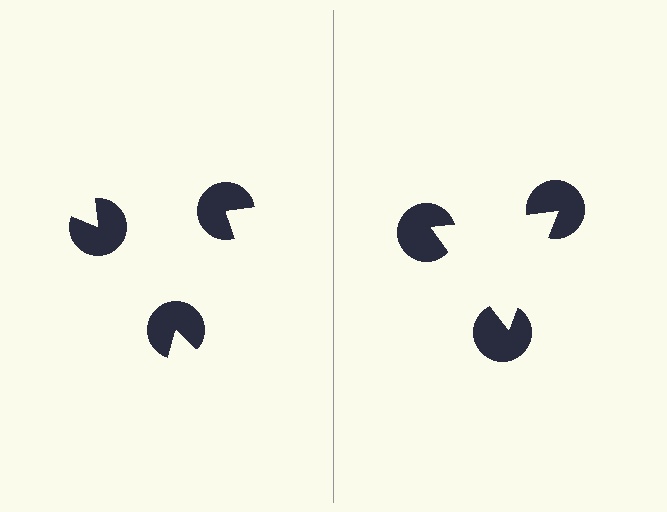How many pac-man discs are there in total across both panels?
6 — 3 on each side.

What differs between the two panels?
The pac-man discs are positioned identically on both sides; only the wedge orientations differ. On the right they align to a triangle; on the left they are misaligned.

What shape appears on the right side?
An illusory triangle.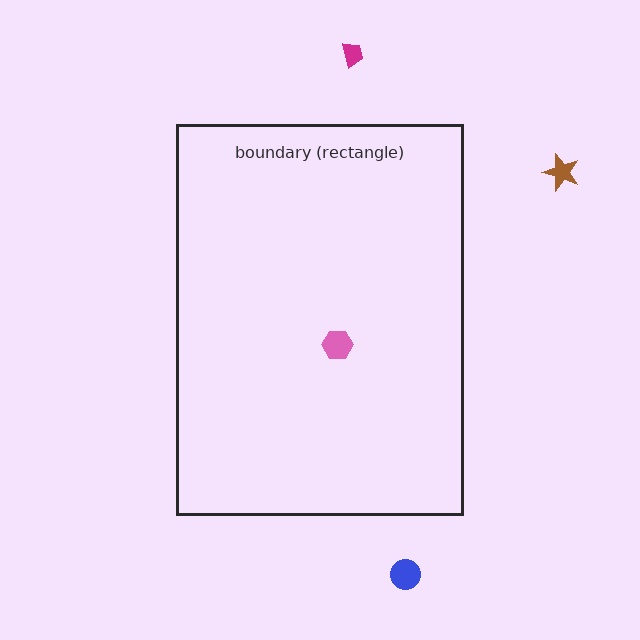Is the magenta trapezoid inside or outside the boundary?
Outside.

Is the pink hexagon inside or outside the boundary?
Inside.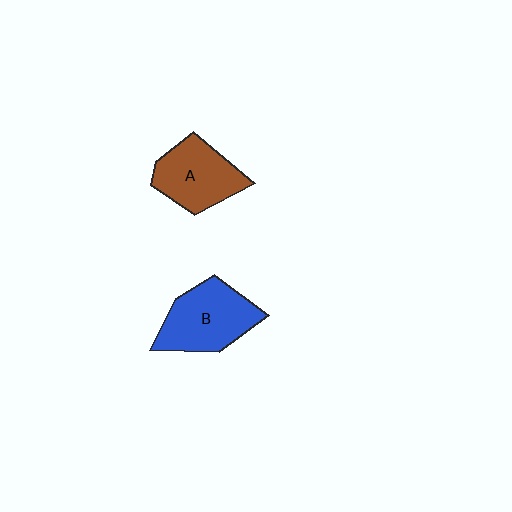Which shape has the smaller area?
Shape A (brown).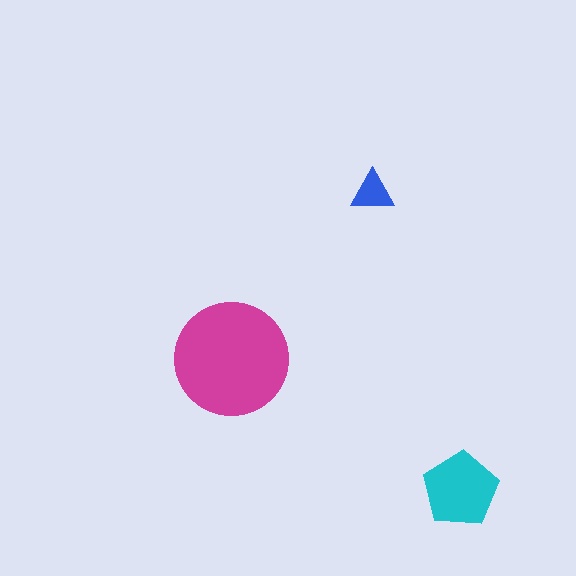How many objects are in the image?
There are 3 objects in the image.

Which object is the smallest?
The blue triangle.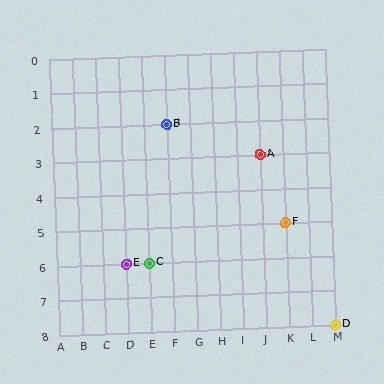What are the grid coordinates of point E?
Point E is at grid coordinates (D, 6).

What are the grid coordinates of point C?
Point C is at grid coordinates (E, 6).